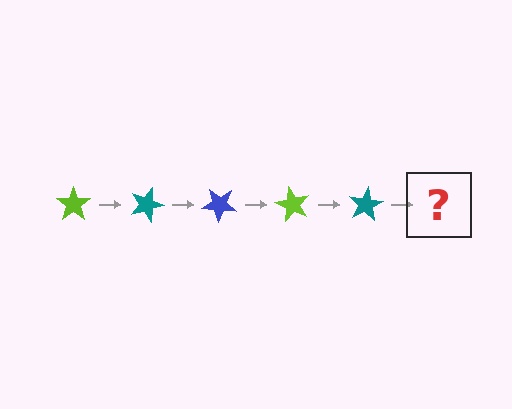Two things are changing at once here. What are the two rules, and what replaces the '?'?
The two rules are that it rotates 20 degrees each step and the color cycles through lime, teal, and blue. The '?' should be a blue star, rotated 100 degrees from the start.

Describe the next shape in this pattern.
It should be a blue star, rotated 100 degrees from the start.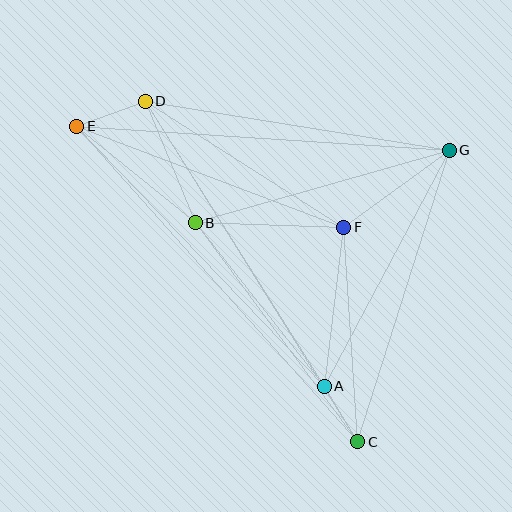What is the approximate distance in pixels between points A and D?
The distance between A and D is approximately 336 pixels.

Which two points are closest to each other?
Points A and C are closest to each other.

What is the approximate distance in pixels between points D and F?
The distance between D and F is approximately 235 pixels.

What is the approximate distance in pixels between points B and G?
The distance between B and G is approximately 264 pixels.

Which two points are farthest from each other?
Points C and E are farthest from each other.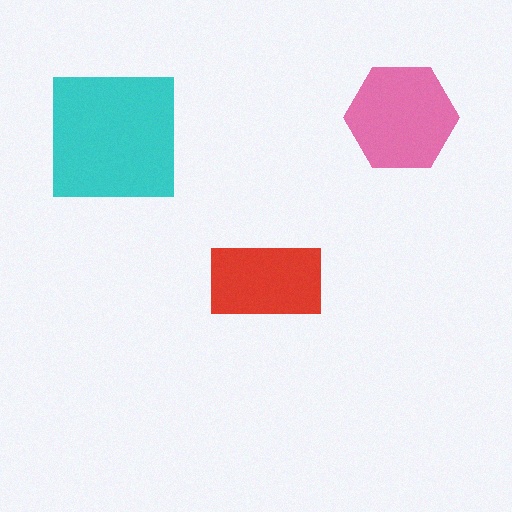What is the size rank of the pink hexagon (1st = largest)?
2nd.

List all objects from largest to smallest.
The cyan square, the pink hexagon, the red rectangle.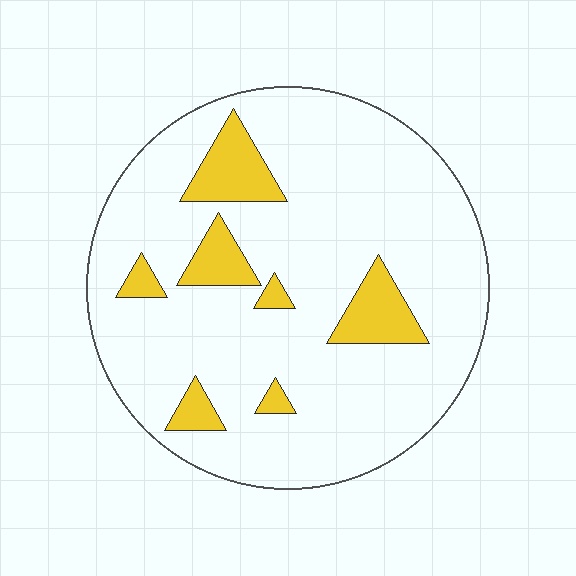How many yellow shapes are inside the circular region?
7.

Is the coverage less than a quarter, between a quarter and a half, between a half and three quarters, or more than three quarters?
Less than a quarter.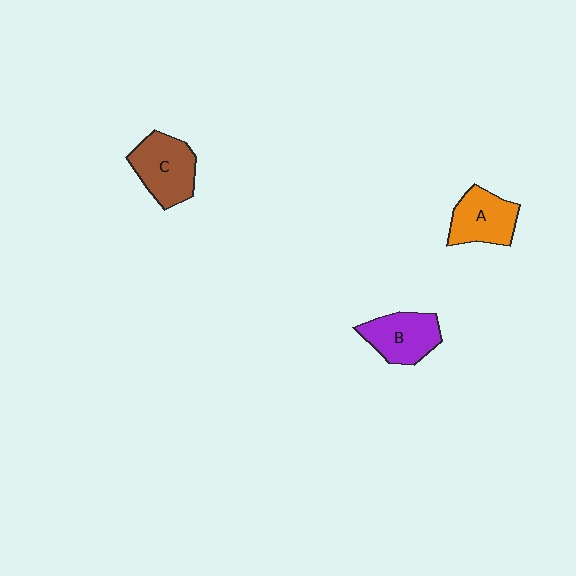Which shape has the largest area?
Shape C (brown).